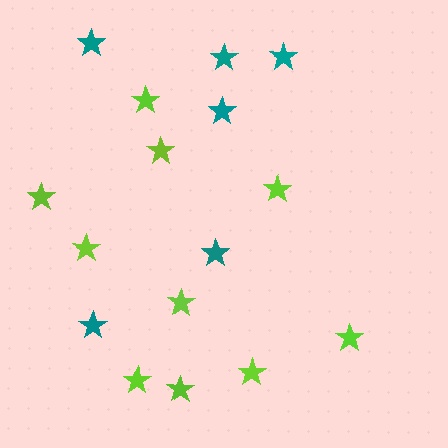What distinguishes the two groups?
There are 2 groups: one group of teal stars (6) and one group of lime stars (10).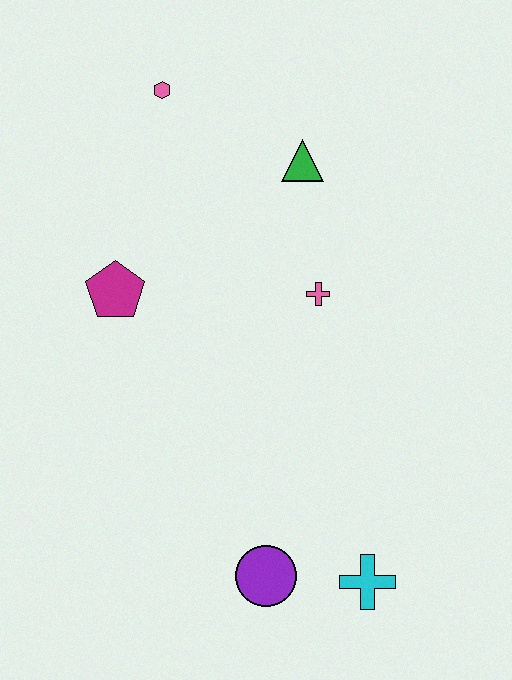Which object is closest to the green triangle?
The pink cross is closest to the green triangle.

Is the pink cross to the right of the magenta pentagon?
Yes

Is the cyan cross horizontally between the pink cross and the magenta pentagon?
No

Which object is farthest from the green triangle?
The cyan cross is farthest from the green triangle.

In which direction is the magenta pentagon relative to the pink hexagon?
The magenta pentagon is below the pink hexagon.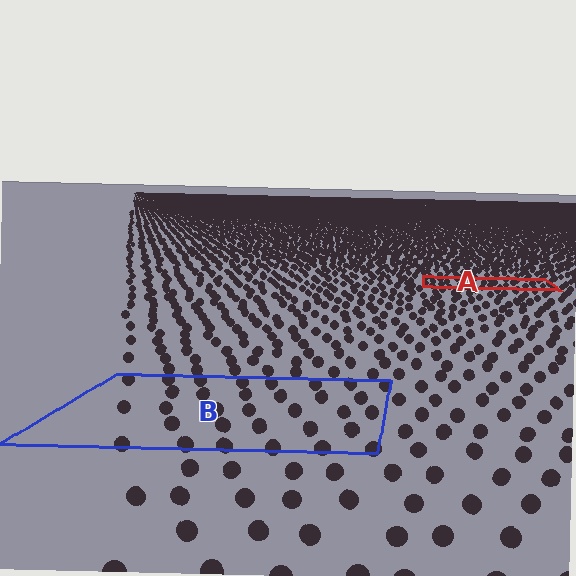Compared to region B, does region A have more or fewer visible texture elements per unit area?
Region A has more texture elements per unit area — they are packed more densely because it is farther away.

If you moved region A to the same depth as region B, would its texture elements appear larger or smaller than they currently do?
They would appear larger. At a closer depth, the same texture elements are projected at a bigger on-screen size.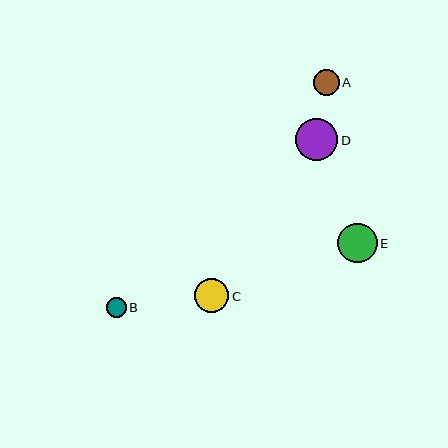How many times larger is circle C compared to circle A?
Circle C is approximately 1.3 times the size of circle A.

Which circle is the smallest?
Circle B is the smallest with a size of approximately 20 pixels.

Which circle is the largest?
Circle D is the largest with a size of approximately 42 pixels.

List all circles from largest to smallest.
From largest to smallest: D, E, C, A, B.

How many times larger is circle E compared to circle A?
Circle E is approximately 1.5 times the size of circle A.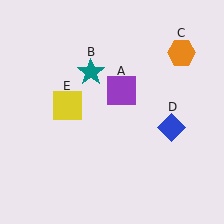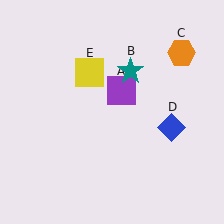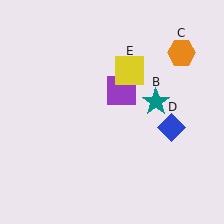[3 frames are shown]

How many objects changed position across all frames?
2 objects changed position: teal star (object B), yellow square (object E).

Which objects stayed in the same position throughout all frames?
Purple square (object A) and orange hexagon (object C) and blue diamond (object D) remained stationary.